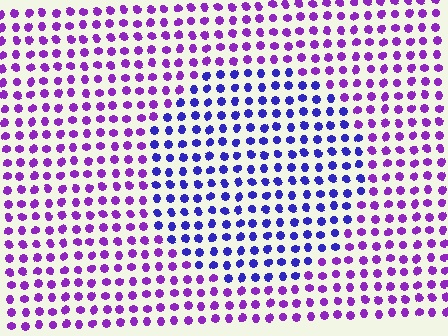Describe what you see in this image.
The image is filled with small purple elements in a uniform arrangement. A circle-shaped region is visible where the elements are tinted to a slightly different hue, forming a subtle color boundary.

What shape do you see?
I see a circle.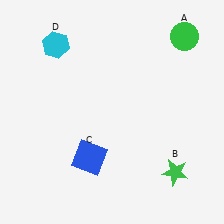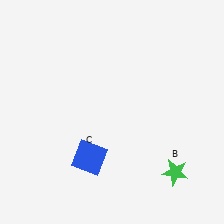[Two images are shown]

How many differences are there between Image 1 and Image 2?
There are 2 differences between the two images.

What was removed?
The cyan hexagon (D), the green circle (A) were removed in Image 2.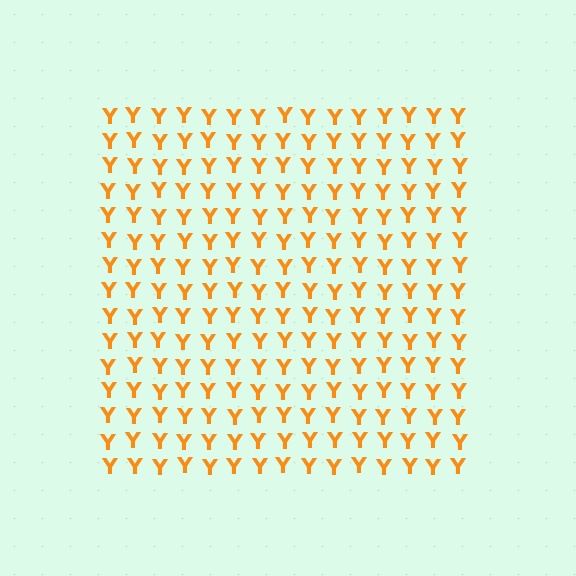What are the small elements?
The small elements are letter Y's.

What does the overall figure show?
The overall figure shows a square.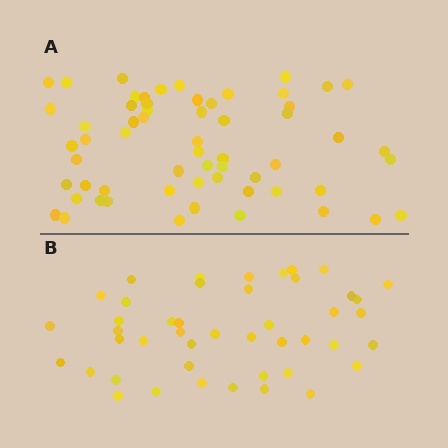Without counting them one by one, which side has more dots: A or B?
Region A (the top region) has more dots.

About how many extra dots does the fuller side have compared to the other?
Region A has approximately 15 more dots than region B.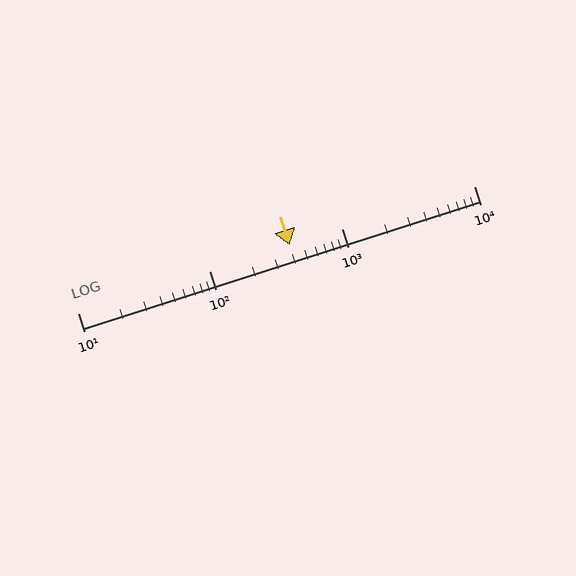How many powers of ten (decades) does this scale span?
The scale spans 3 decades, from 10 to 10000.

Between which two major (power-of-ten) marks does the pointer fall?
The pointer is between 100 and 1000.